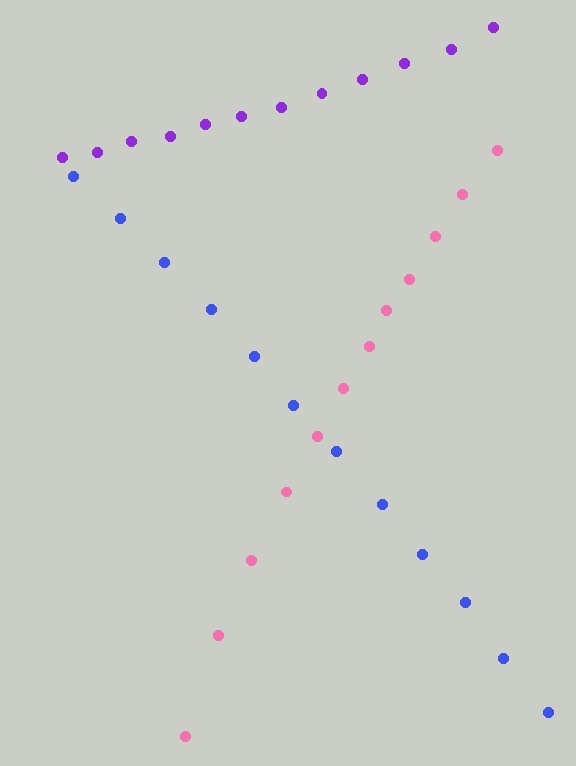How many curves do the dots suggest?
There are 3 distinct paths.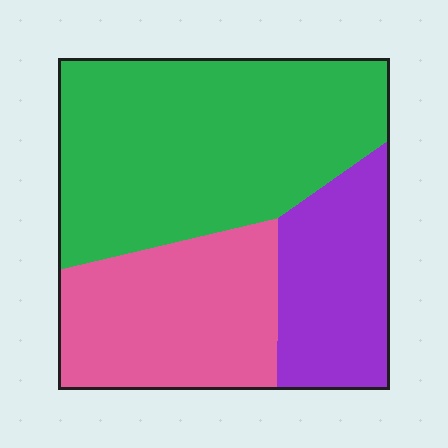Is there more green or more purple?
Green.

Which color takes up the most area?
Green, at roughly 50%.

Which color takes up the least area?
Purple, at roughly 20%.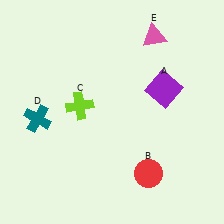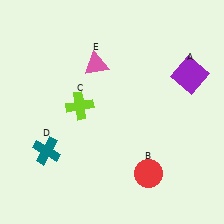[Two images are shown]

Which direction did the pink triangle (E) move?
The pink triangle (E) moved left.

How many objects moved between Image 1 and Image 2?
3 objects moved between the two images.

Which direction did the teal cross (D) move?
The teal cross (D) moved down.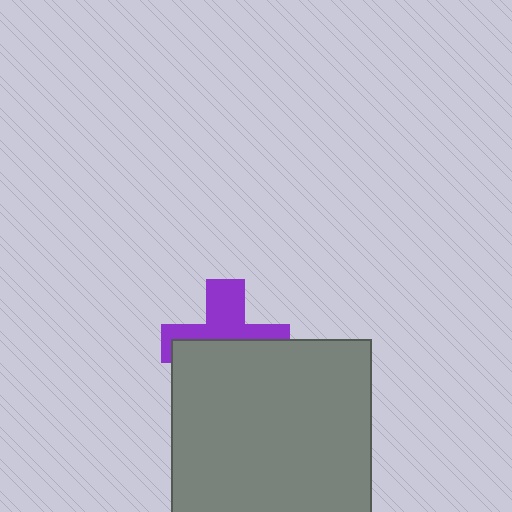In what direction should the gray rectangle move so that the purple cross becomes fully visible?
The gray rectangle should move down. That is the shortest direction to clear the overlap and leave the purple cross fully visible.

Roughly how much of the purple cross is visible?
About half of it is visible (roughly 47%).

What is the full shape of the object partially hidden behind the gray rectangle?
The partially hidden object is a purple cross.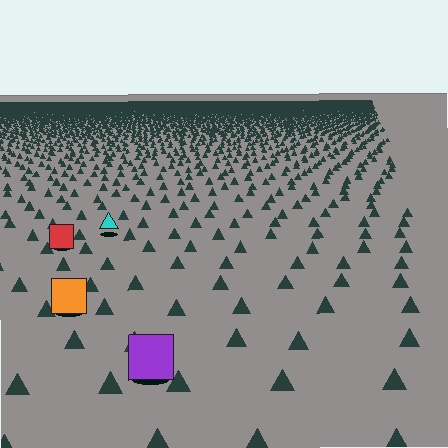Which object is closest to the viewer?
The purple square is closest. The texture marks near it are larger and more spread out.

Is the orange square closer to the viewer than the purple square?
No. The purple square is closer — you can tell from the texture gradient: the ground texture is coarser near it.